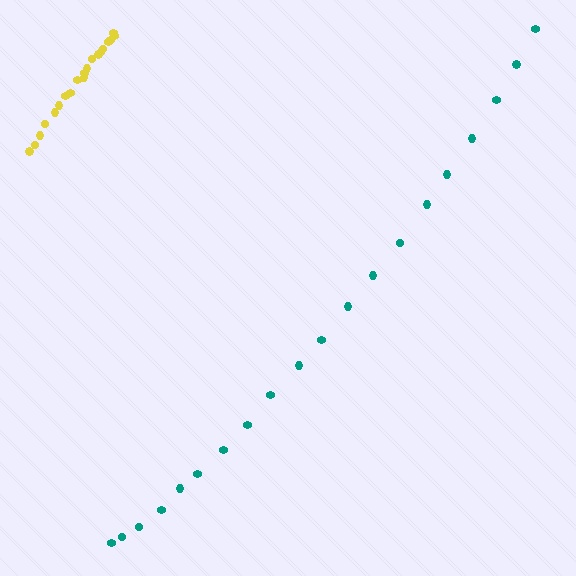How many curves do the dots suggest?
There are 2 distinct paths.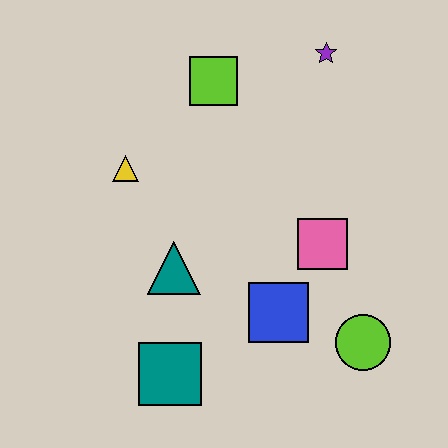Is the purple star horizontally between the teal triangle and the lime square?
No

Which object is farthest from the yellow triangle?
The lime circle is farthest from the yellow triangle.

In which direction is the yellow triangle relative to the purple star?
The yellow triangle is to the left of the purple star.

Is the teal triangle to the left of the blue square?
Yes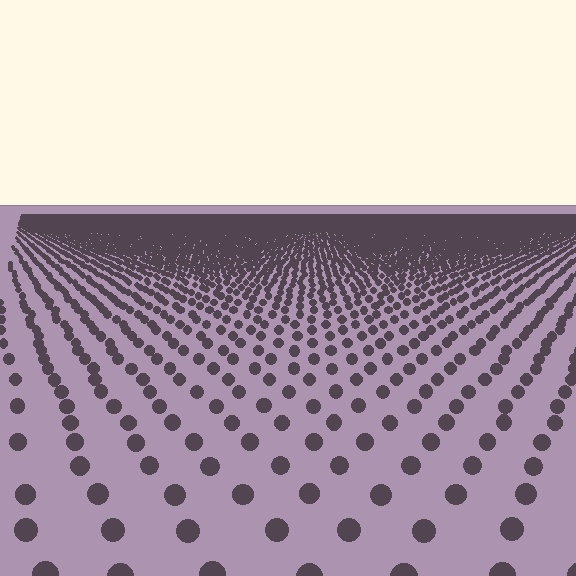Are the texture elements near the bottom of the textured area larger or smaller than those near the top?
Larger. Near the bottom, elements are closer to the viewer and appear at a bigger on-screen size.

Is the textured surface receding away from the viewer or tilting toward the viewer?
The surface is receding away from the viewer. Texture elements get smaller and denser toward the top.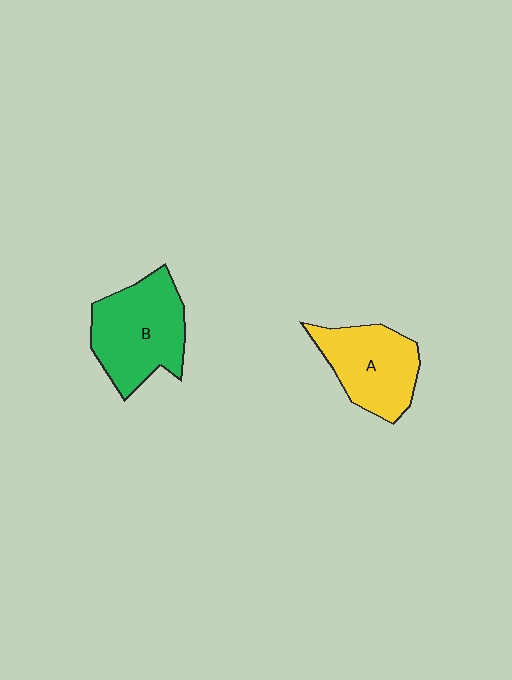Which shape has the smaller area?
Shape A (yellow).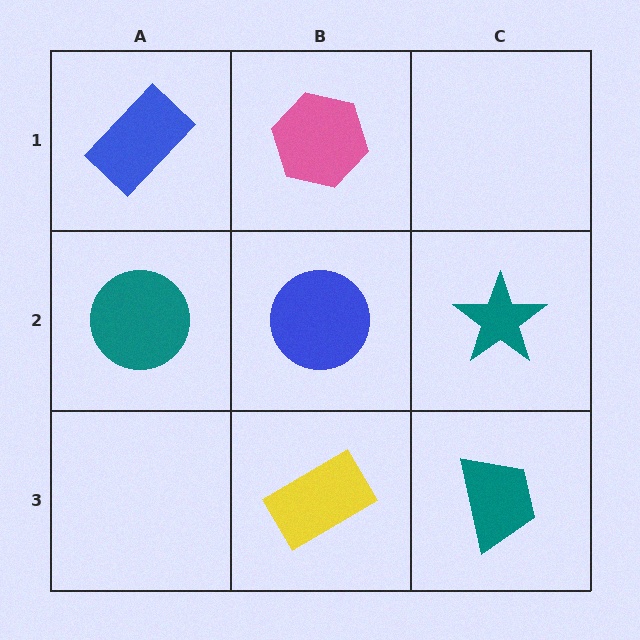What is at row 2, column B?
A blue circle.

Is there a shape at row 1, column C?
No, that cell is empty.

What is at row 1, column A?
A blue rectangle.